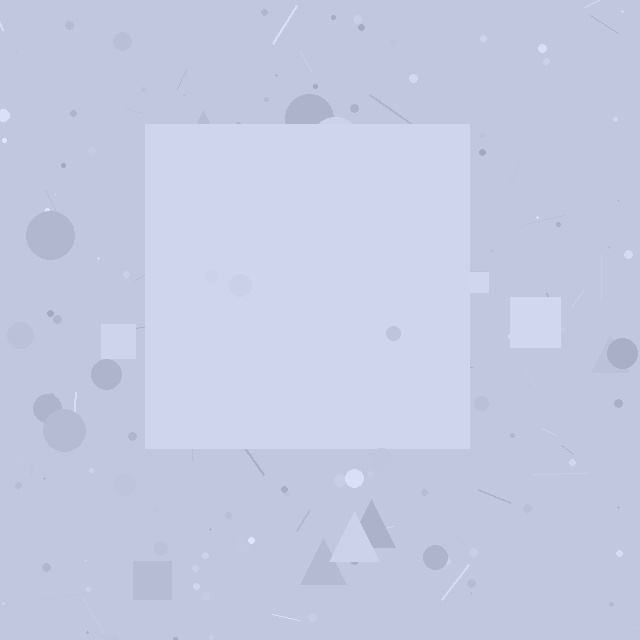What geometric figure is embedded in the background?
A square is embedded in the background.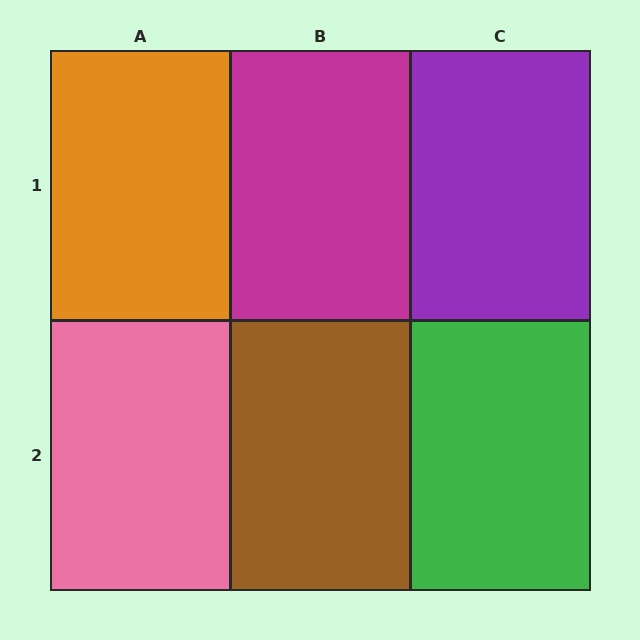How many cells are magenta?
1 cell is magenta.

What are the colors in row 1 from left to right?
Orange, magenta, purple.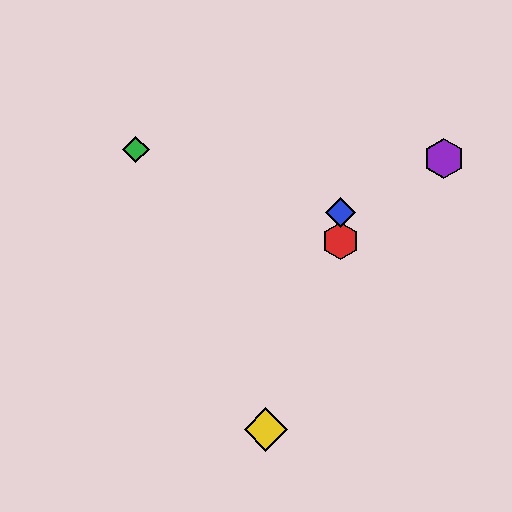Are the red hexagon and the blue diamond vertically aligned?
Yes, both are at x≈341.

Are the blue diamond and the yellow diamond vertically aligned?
No, the blue diamond is at x≈341 and the yellow diamond is at x≈266.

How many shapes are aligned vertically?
2 shapes (the red hexagon, the blue diamond) are aligned vertically.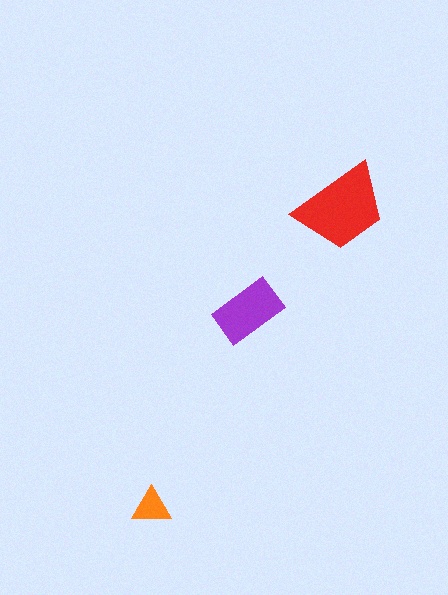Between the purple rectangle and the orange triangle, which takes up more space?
The purple rectangle.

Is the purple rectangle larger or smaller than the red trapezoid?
Smaller.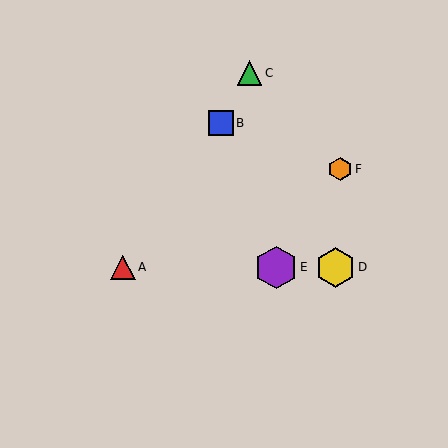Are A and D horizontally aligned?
Yes, both are at y≈267.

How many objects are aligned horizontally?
3 objects (A, D, E) are aligned horizontally.